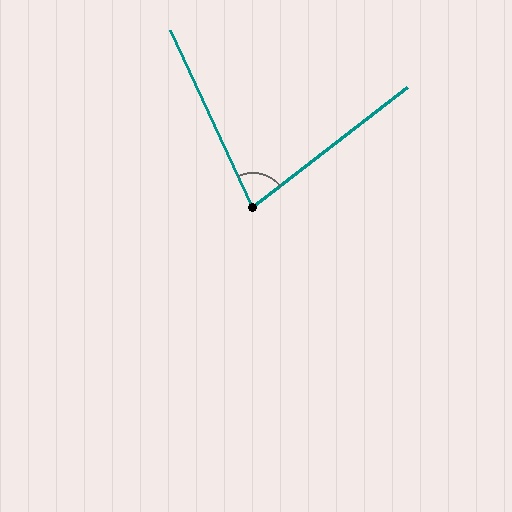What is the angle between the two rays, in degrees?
Approximately 77 degrees.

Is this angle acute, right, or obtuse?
It is acute.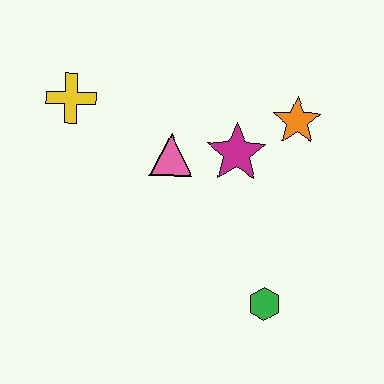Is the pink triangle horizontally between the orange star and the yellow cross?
Yes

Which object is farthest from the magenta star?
The yellow cross is farthest from the magenta star.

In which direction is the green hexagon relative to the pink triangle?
The green hexagon is below the pink triangle.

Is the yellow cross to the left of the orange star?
Yes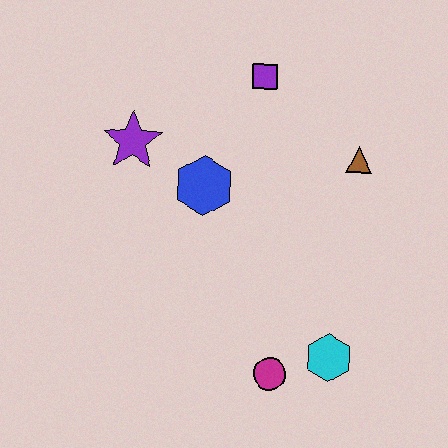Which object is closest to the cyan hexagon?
The magenta circle is closest to the cyan hexagon.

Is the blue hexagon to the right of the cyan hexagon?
No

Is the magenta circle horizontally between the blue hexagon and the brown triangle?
Yes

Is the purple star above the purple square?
No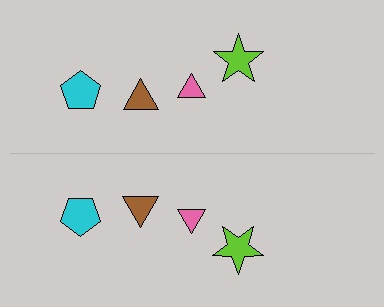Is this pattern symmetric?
Yes, this pattern has bilateral (reflection) symmetry.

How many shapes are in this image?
There are 8 shapes in this image.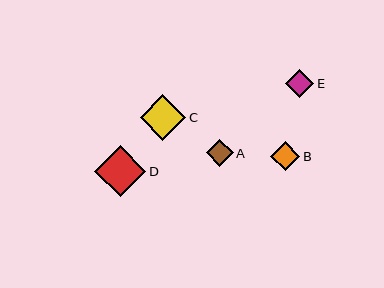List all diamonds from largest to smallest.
From largest to smallest: D, C, B, E, A.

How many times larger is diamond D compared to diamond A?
Diamond D is approximately 1.9 times the size of diamond A.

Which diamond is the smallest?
Diamond A is the smallest with a size of approximately 27 pixels.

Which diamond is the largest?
Diamond D is the largest with a size of approximately 51 pixels.